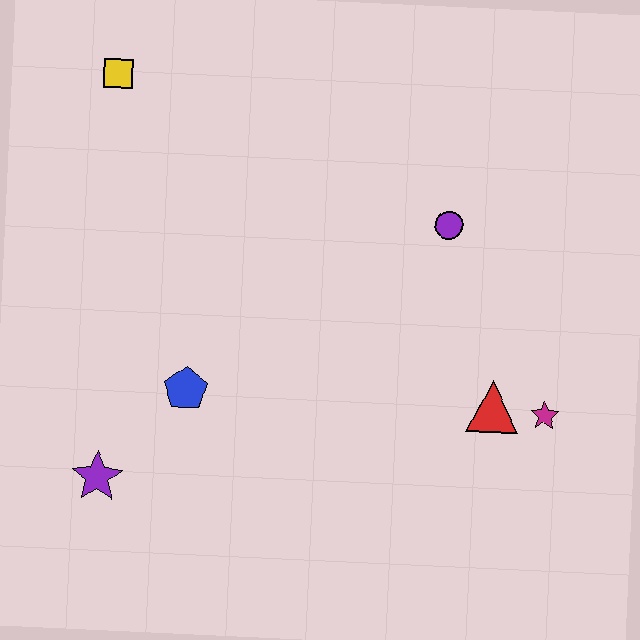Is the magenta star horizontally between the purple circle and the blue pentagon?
No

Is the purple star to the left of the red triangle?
Yes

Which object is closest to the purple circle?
The red triangle is closest to the purple circle.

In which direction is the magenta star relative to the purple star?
The magenta star is to the right of the purple star.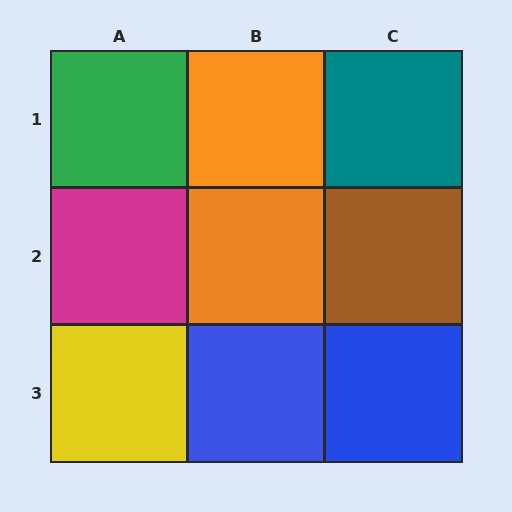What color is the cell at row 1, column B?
Orange.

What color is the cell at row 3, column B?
Blue.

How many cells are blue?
2 cells are blue.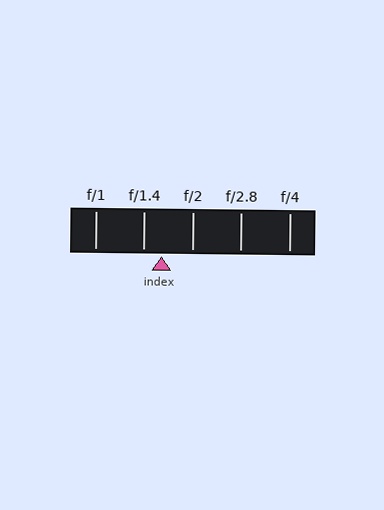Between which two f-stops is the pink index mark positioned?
The index mark is between f/1.4 and f/2.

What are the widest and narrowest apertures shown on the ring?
The widest aperture shown is f/1 and the narrowest is f/4.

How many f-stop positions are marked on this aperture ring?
There are 5 f-stop positions marked.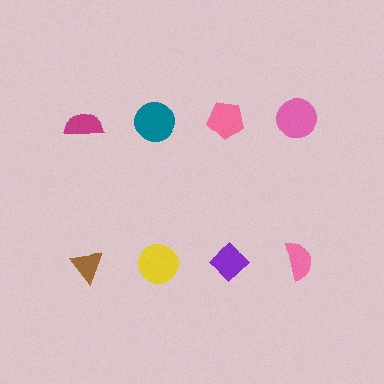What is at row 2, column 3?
A purple diamond.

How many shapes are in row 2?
4 shapes.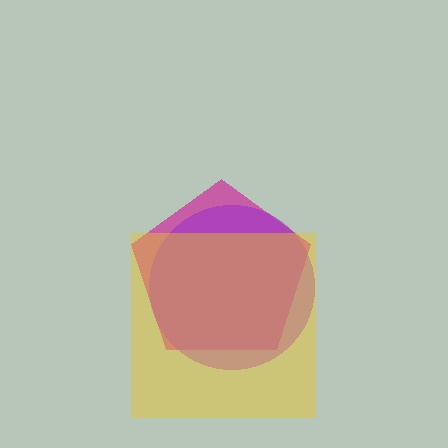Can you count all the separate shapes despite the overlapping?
Yes, there are 3 separate shapes.